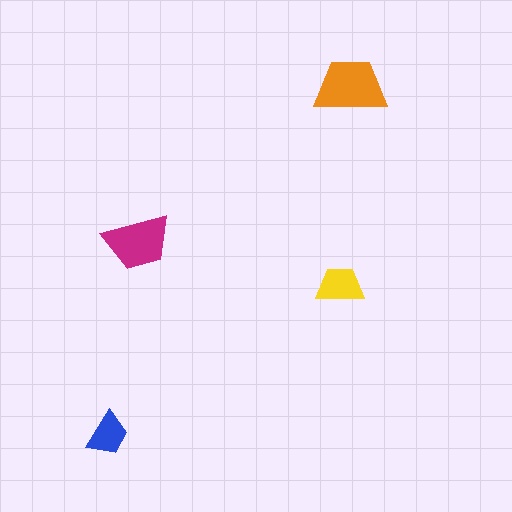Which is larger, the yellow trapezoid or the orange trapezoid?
The orange one.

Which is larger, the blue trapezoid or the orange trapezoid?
The orange one.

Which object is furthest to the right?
The orange trapezoid is rightmost.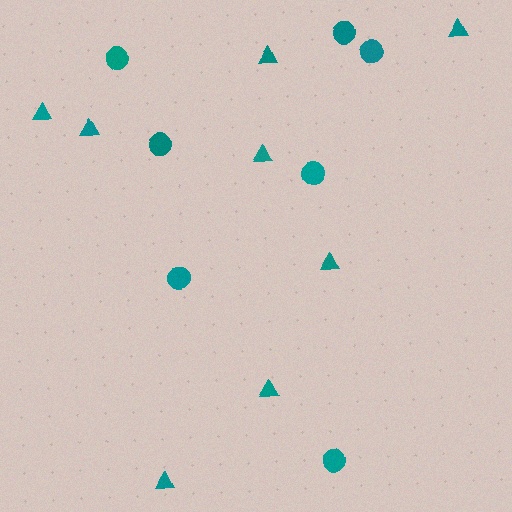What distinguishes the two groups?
There are 2 groups: one group of triangles (8) and one group of circles (7).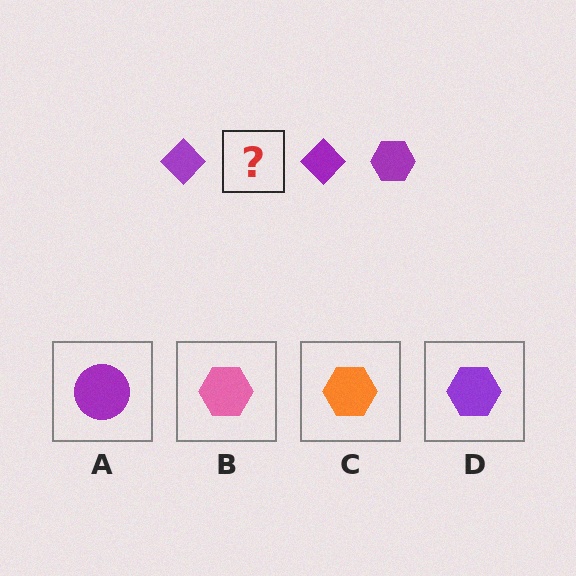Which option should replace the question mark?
Option D.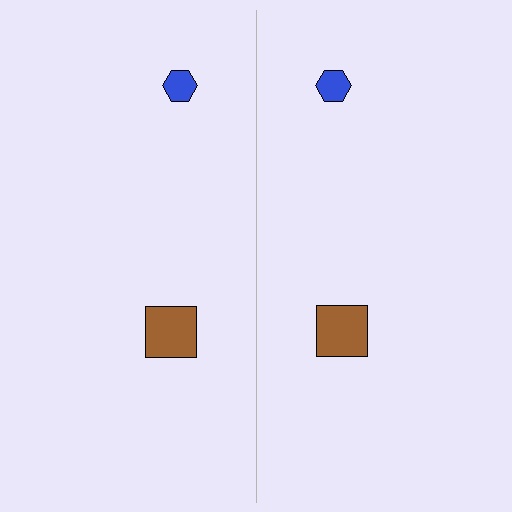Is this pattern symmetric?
Yes, this pattern has bilateral (reflection) symmetry.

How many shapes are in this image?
There are 4 shapes in this image.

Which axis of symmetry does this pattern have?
The pattern has a vertical axis of symmetry running through the center of the image.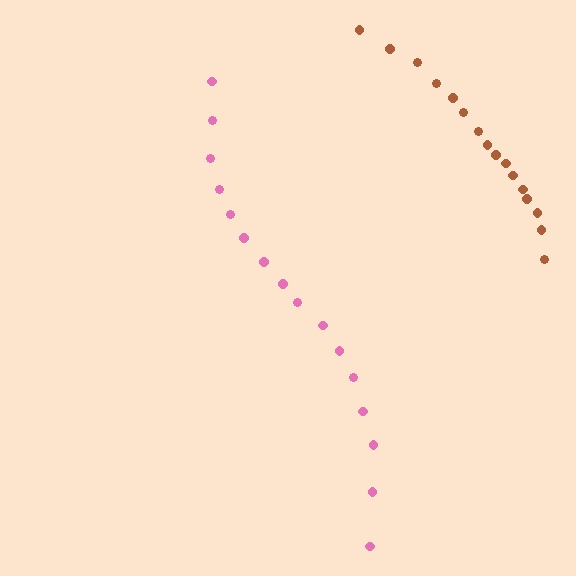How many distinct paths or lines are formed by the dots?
There are 2 distinct paths.